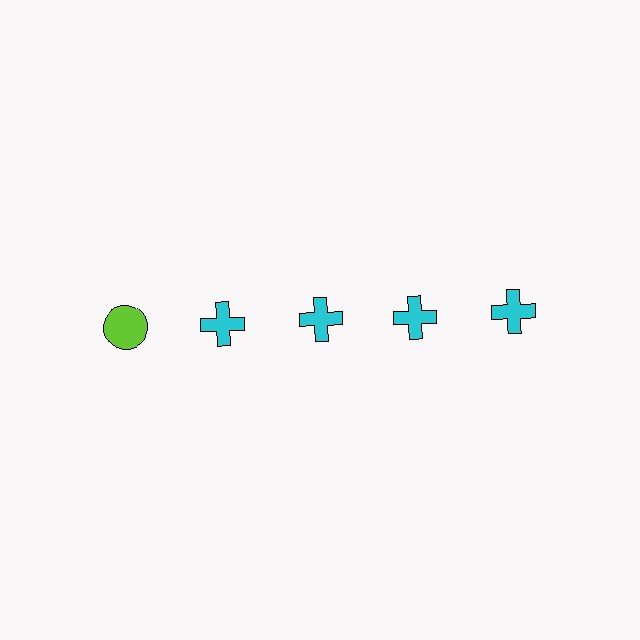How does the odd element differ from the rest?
It differs in both color (lime instead of cyan) and shape (circle instead of cross).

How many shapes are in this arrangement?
There are 5 shapes arranged in a grid pattern.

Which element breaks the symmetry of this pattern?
The lime circle in the top row, leftmost column breaks the symmetry. All other shapes are cyan crosses.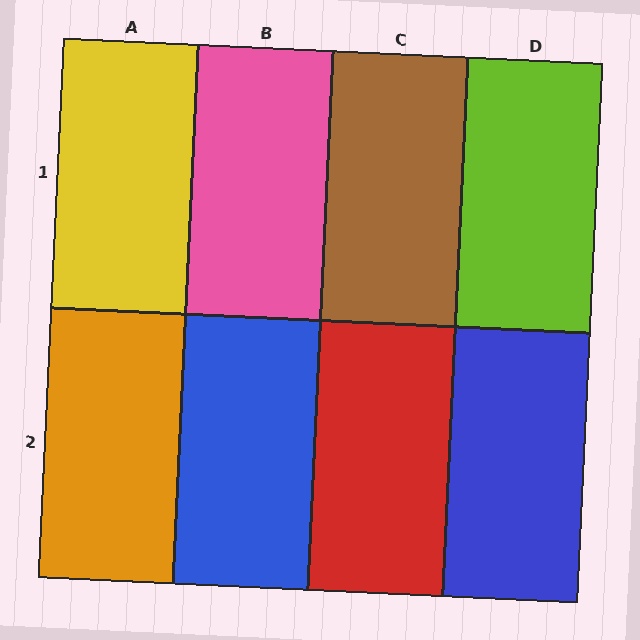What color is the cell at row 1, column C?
Brown.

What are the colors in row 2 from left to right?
Orange, blue, red, blue.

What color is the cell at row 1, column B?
Pink.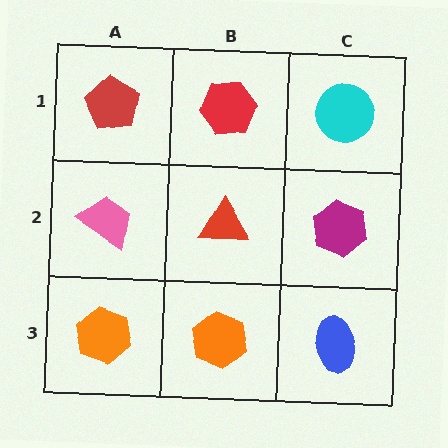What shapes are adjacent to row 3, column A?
A pink trapezoid (row 2, column A), an orange hexagon (row 3, column B).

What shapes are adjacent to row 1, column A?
A pink trapezoid (row 2, column A), a red hexagon (row 1, column B).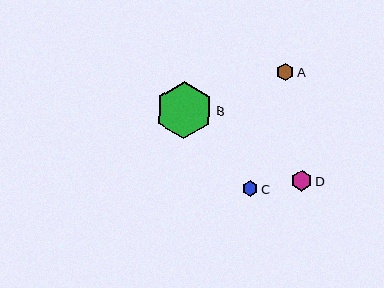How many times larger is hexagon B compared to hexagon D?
Hexagon B is approximately 2.7 times the size of hexagon D.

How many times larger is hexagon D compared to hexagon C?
Hexagon D is approximately 1.3 times the size of hexagon C.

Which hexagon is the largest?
Hexagon B is the largest with a size of approximately 57 pixels.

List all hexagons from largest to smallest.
From largest to smallest: B, D, A, C.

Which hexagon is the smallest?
Hexagon C is the smallest with a size of approximately 16 pixels.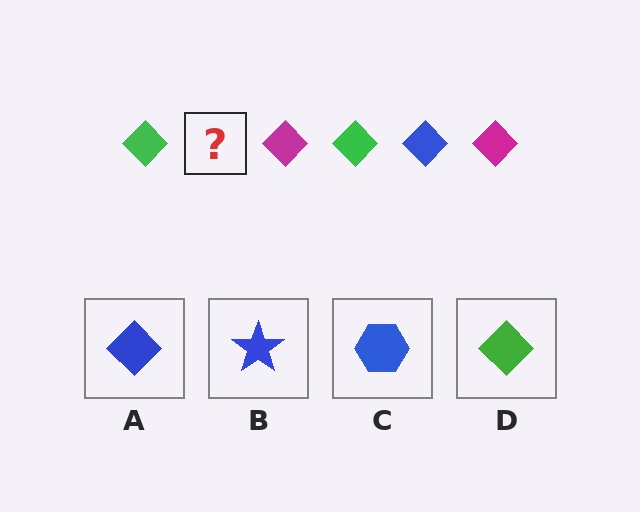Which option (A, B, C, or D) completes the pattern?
A.